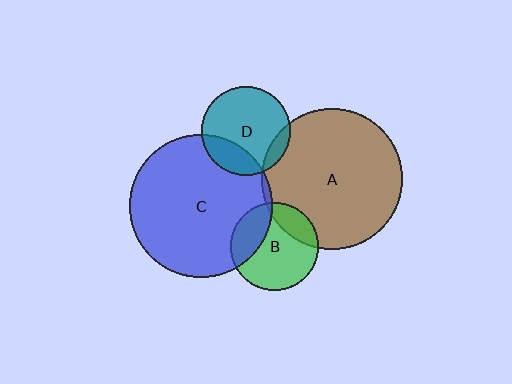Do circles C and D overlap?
Yes.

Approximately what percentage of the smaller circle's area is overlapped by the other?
Approximately 25%.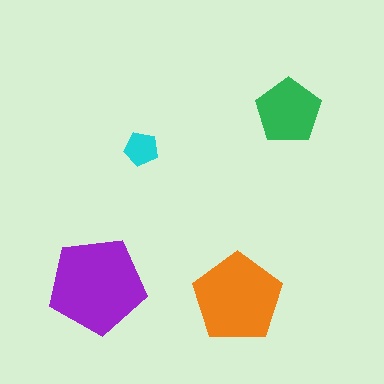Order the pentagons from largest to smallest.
the purple one, the orange one, the green one, the cyan one.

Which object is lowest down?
The orange pentagon is bottommost.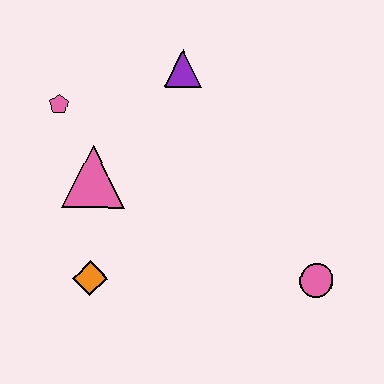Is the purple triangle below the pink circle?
No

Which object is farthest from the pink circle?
The pink pentagon is farthest from the pink circle.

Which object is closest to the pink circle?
The orange diamond is closest to the pink circle.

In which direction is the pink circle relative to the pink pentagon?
The pink circle is to the right of the pink pentagon.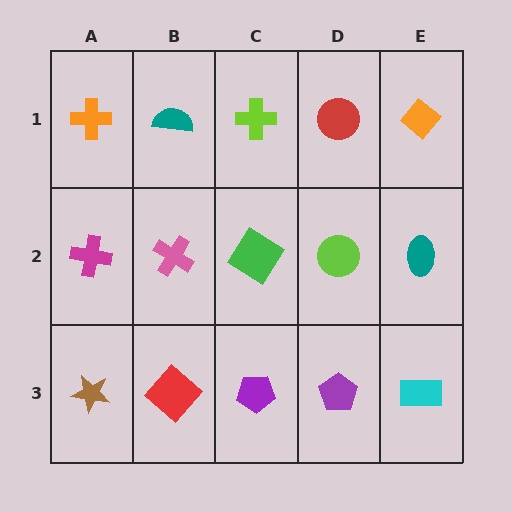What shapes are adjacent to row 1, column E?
A teal ellipse (row 2, column E), a red circle (row 1, column D).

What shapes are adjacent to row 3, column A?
A magenta cross (row 2, column A), a red diamond (row 3, column B).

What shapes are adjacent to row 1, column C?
A green diamond (row 2, column C), a teal semicircle (row 1, column B), a red circle (row 1, column D).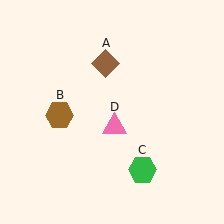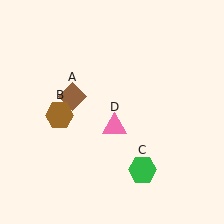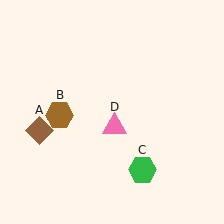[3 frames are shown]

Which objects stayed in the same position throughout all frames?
Brown hexagon (object B) and green hexagon (object C) and pink triangle (object D) remained stationary.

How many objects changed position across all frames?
1 object changed position: brown diamond (object A).